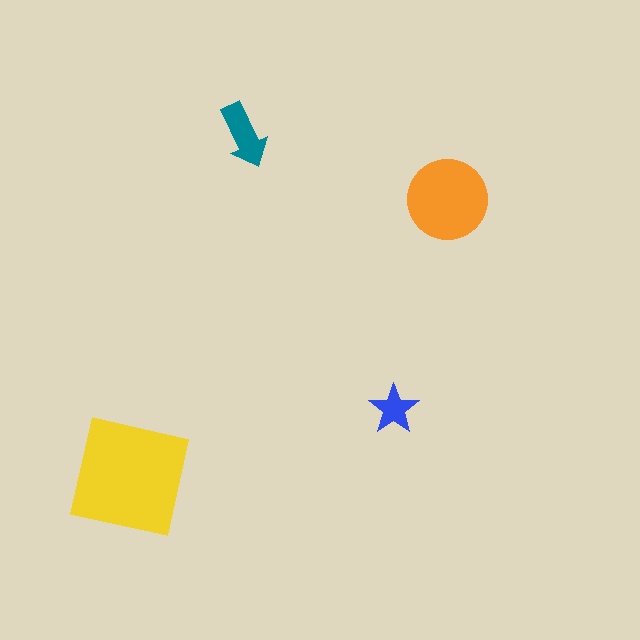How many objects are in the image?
There are 4 objects in the image.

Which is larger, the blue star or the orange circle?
The orange circle.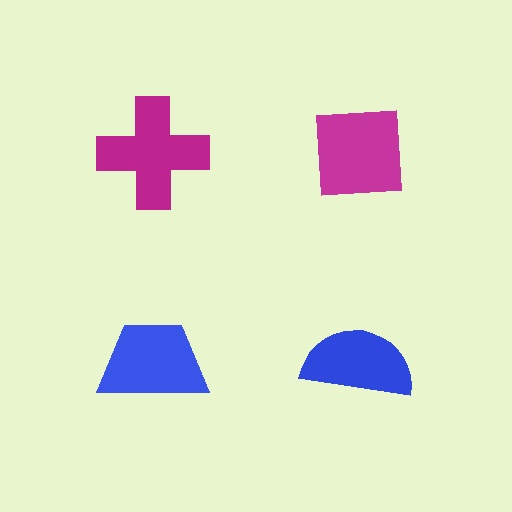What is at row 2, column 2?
A blue semicircle.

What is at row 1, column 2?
A magenta square.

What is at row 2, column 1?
A blue trapezoid.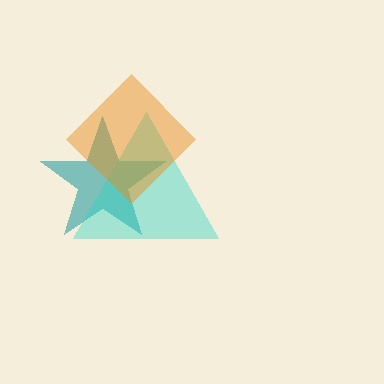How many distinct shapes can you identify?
There are 3 distinct shapes: a teal star, a cyan triangle, an orange diamond.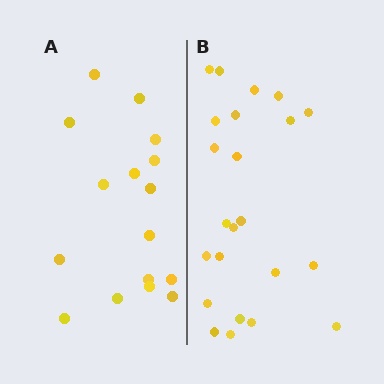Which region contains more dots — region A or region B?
Region B (the right region) has more dots.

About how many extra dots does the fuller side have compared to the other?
Region B has roughly 8 or so more dots than region A.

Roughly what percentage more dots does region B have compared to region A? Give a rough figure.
About 45% more.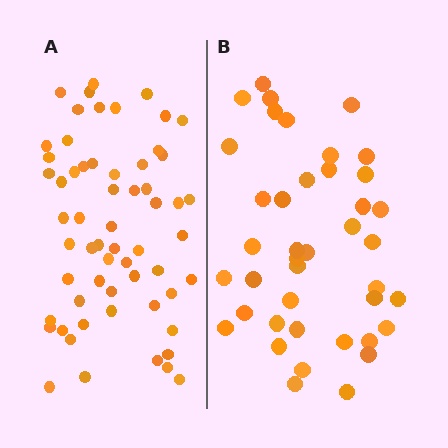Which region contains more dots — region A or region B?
Region A (the left region) has more dots.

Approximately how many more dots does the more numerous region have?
Region A has approximately 20 more dots than region B.